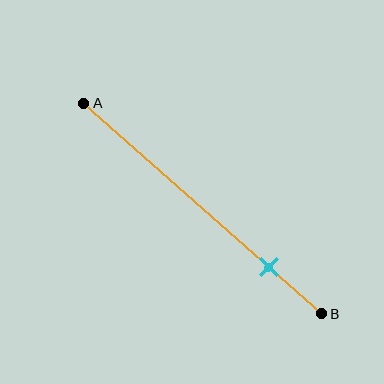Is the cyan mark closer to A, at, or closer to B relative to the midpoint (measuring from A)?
The cyan mark is closer to point B than the midpoint of segment AB.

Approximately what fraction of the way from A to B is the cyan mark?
The cyan mark is approximately 80% of the way from A to B.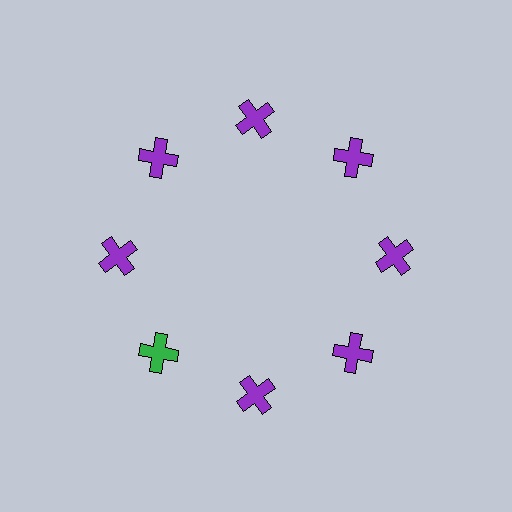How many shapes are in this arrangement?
There are 8 shapes arranged in a ring pattern.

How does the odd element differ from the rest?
It has a different color: green instead of purple.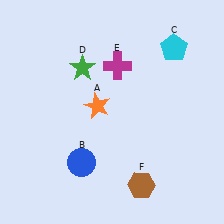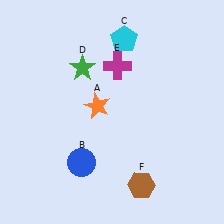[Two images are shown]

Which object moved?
The cyan pentagon (C) moved left.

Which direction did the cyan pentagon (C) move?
The cyan pentagon (C) moved left.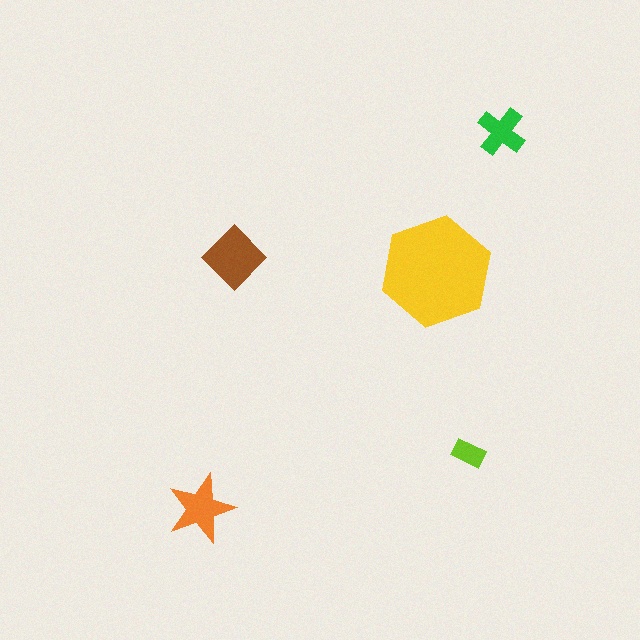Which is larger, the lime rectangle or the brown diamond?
The brown diamond.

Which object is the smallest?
The lime rectangle.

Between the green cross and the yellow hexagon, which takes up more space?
The yellow hexagon.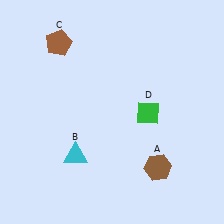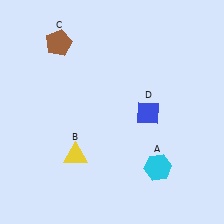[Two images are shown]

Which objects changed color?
A changed from brown to cyan. B changed from cyan to yellow. D changed from green to blue.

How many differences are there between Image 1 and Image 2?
There are 3 differences between the two images.